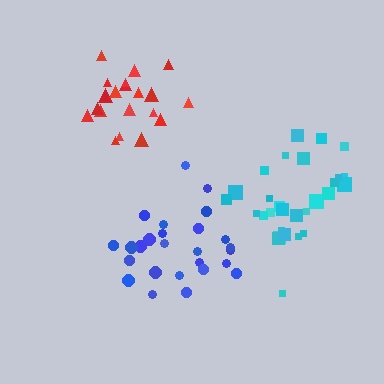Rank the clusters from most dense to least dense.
red, cyan, blue.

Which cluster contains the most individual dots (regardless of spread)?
Cyan (29).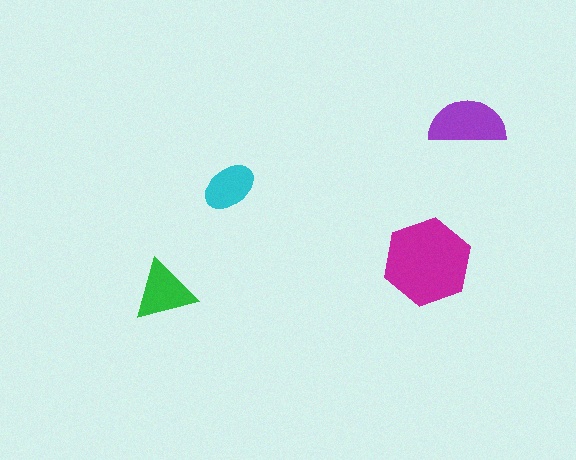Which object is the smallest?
The cyan ellipse.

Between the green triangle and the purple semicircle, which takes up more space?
The purple semicircle.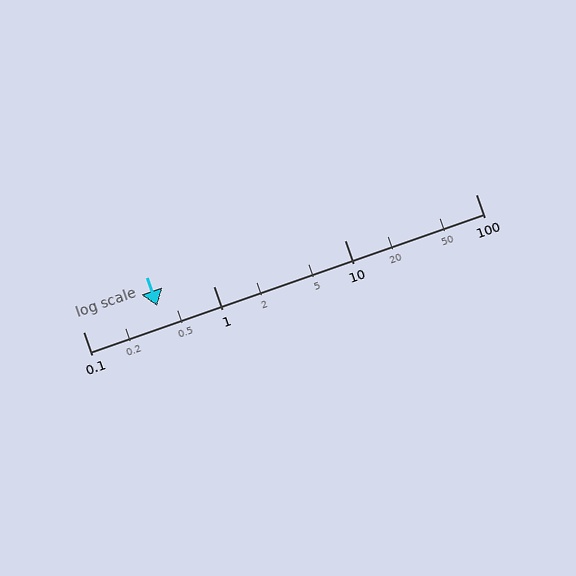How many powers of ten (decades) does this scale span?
The scale spans 3 decades, from 0.1 to 100.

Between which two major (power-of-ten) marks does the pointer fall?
The pointer is between 0.1 and 1.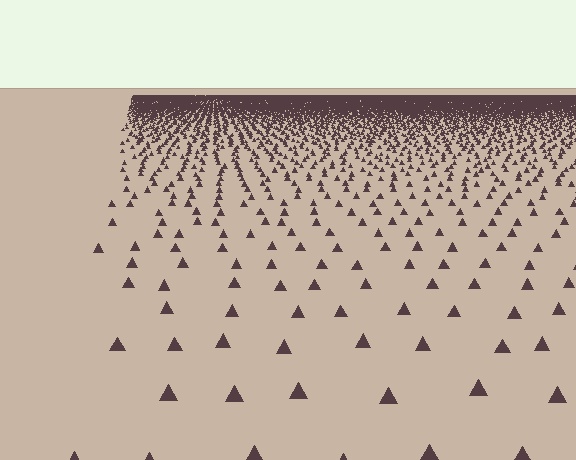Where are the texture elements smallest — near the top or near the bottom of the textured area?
Near the top.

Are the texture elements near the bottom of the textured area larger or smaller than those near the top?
Larger. Near the bottom, elements are closer to the viewer and appear at a bigger on-screen size.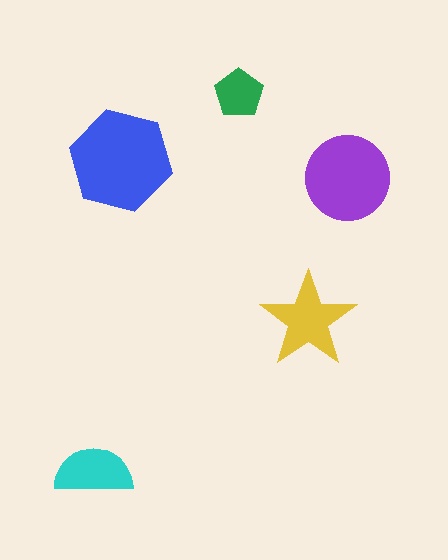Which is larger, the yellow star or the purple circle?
The purple circle.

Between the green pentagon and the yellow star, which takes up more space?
The yellow star.